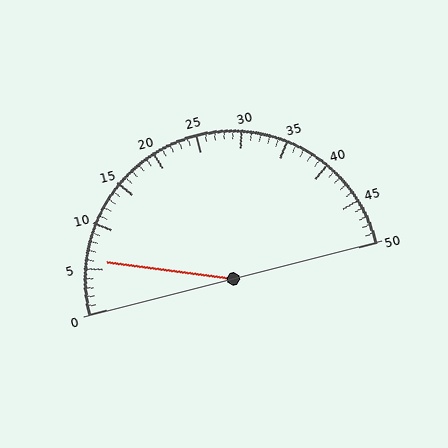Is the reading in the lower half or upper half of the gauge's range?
The reading is in the lower half of the range (0 to 50).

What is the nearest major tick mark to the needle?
The nearest major tick mark is 5.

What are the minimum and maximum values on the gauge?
The gauge ranges from 0 to 50.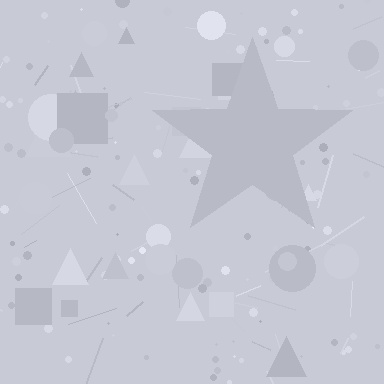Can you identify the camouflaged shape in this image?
The camouflaged shape is a star.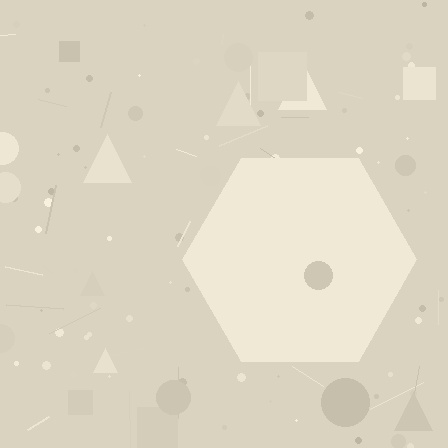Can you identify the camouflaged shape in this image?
The camouflaged shape is a hexagon.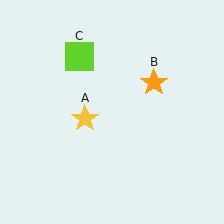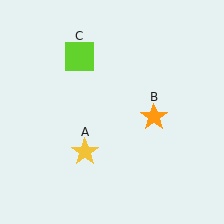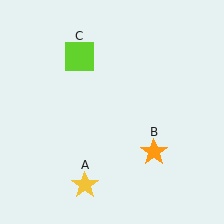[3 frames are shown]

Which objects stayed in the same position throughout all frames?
Lime square (object C) remained stationary.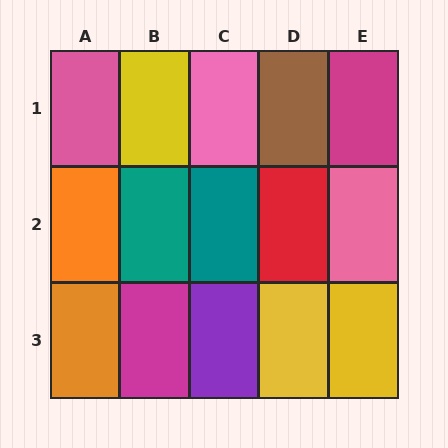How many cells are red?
1 cell is red.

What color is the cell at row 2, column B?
Teal.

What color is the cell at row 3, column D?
Yellow.